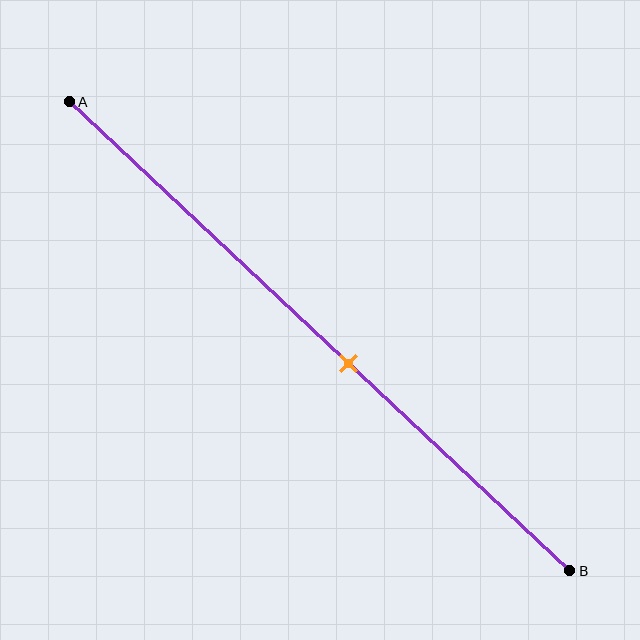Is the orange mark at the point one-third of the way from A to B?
No, the mark is at about 55% from A, not at the 33% one-third point.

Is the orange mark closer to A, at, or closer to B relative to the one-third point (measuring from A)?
The orange mark is closer to point B than the one-third point of segment AB.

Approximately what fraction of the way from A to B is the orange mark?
The orange mark is approximately 55% of the way from A to B.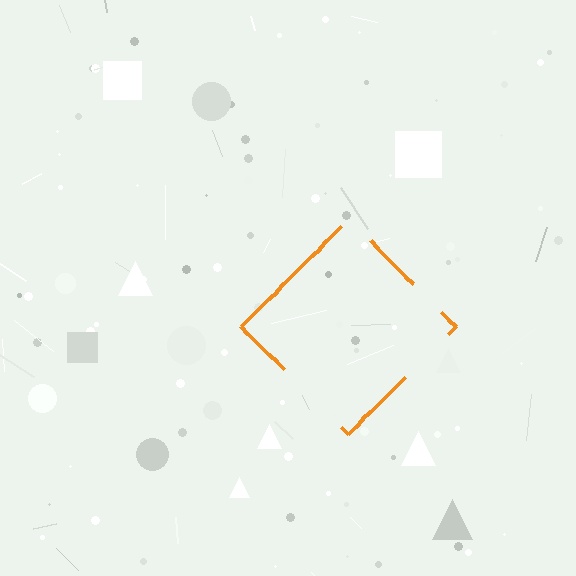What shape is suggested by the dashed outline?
The dashed outline suggests a diamond.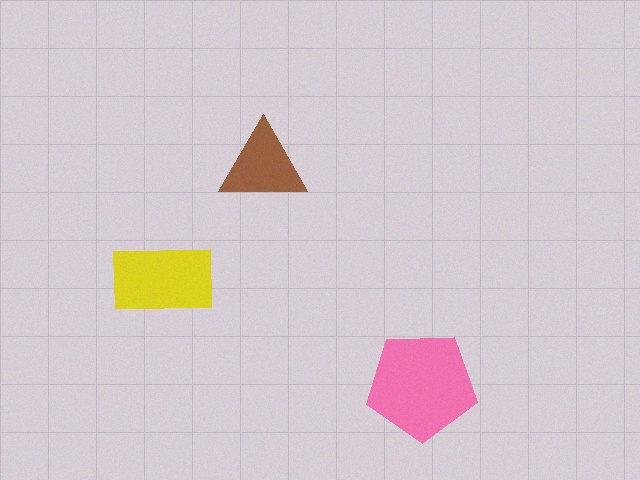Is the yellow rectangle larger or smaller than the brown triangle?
Larger.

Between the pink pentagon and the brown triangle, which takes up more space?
The pink pentagon.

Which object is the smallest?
The brown triangle.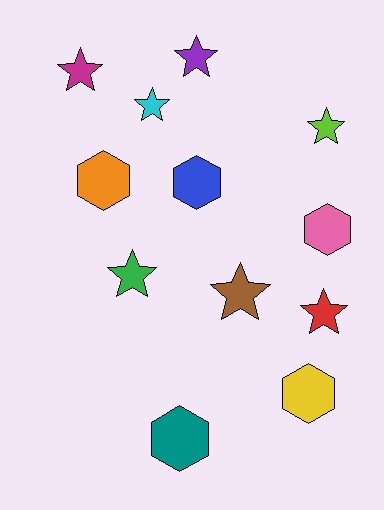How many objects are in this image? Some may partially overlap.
There are 12 objects.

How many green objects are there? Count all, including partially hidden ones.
There is 1 green object.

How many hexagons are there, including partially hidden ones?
There are 5 hexagons.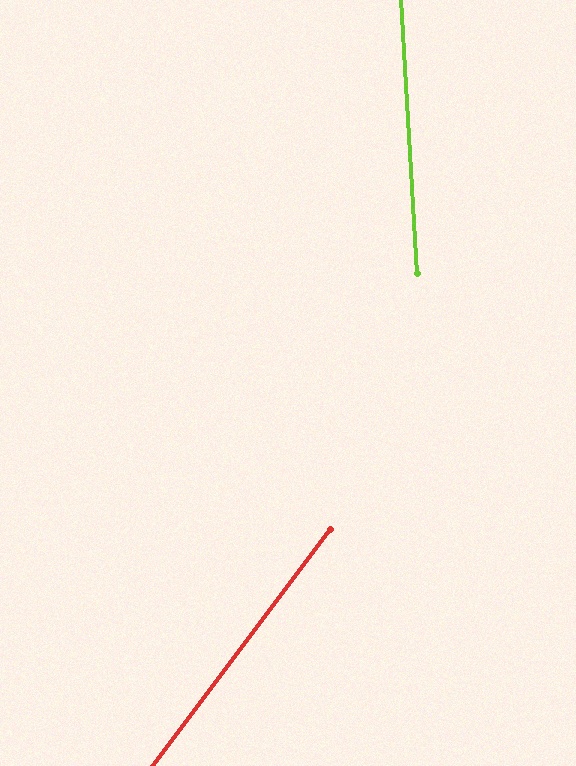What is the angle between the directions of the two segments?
Approximately 40 degrees.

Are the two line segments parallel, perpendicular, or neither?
Neither parallel nor perpendicular — they differ by about 40°.